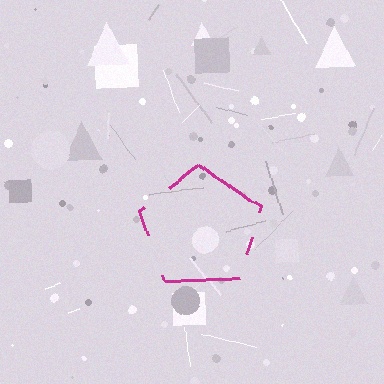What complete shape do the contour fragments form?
The contour fragments form a pentagon.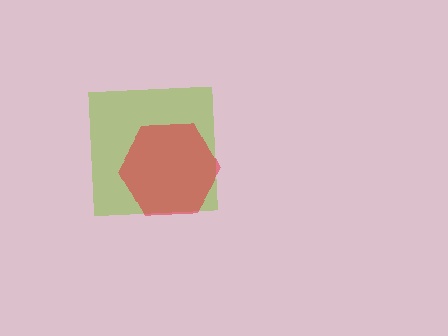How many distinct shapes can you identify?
There are 2 distinct shapes: a lime square, a red hexagon.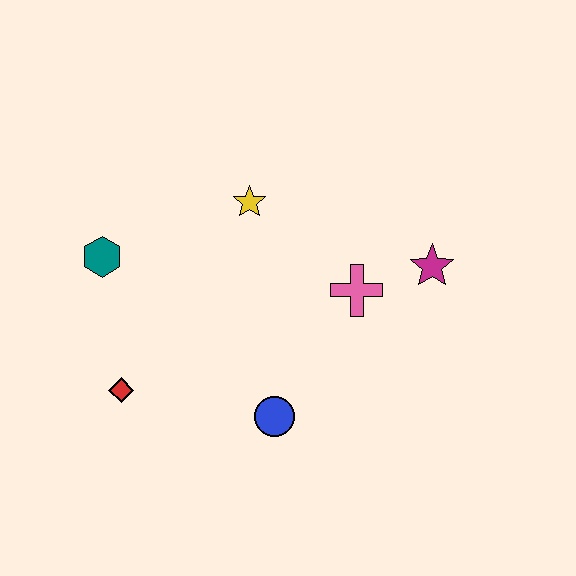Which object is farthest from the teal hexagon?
The magenta star is farthest from the teal hexagon.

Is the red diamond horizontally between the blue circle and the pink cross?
No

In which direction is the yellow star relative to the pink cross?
The yellow star is to the left of the pink cross.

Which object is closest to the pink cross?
The magenta star is closest to the pink cross.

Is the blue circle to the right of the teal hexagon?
Yes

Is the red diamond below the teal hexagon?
Yes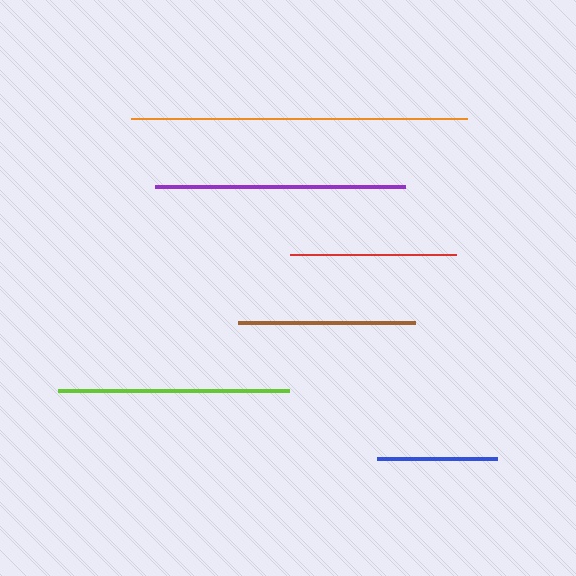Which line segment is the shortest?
The blue line is the shortest at approximately 120 pixels.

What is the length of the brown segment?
The brown segment is approximately 177 pixels long.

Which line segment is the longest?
The orange line is the longest at approximately 336 pixels.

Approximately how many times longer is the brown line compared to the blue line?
The brown line is approximately 1.5 times the length of the blue line.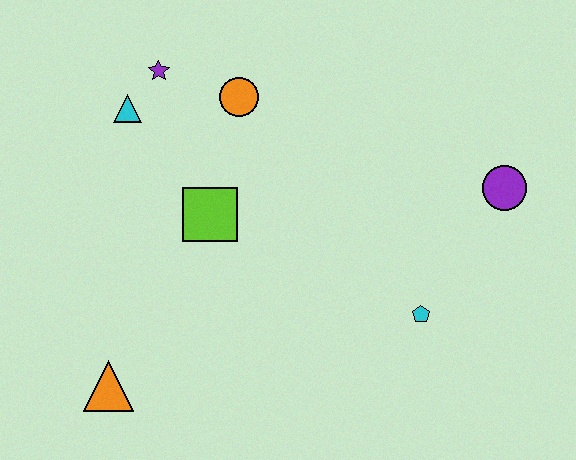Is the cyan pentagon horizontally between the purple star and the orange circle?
No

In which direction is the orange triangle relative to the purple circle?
The orange triangle is to the left of the purple circle.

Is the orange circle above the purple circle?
Yes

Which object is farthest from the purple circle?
The orange triangle is farthest from the purple circle.